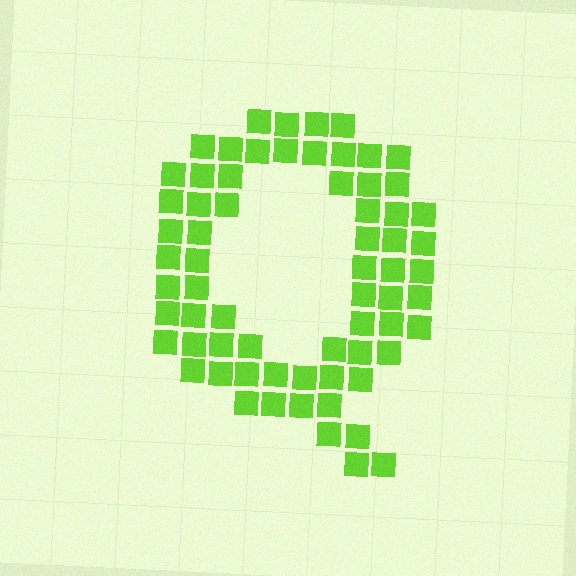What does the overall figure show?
The overall figure shows the letter Q.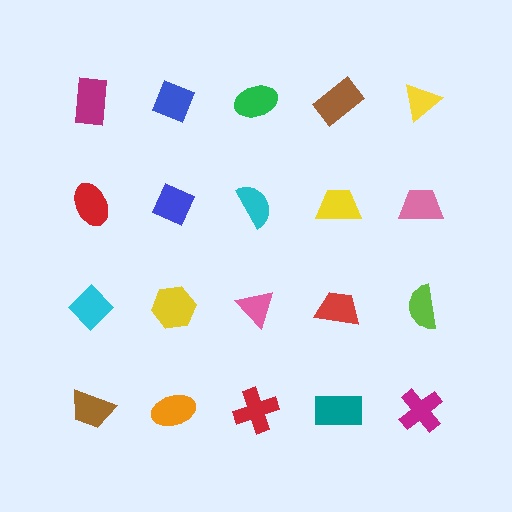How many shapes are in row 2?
5 shapes.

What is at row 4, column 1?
A brown trapezoid.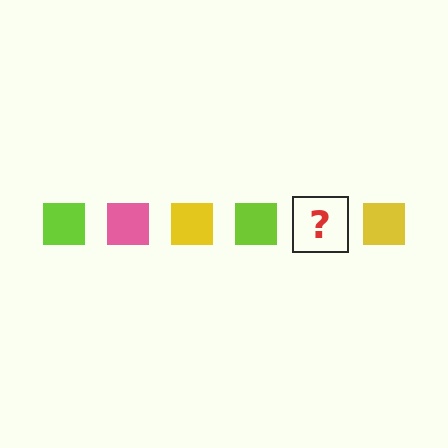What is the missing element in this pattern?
The missing element is a pink square.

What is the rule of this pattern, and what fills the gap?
The rule is that the pattern cycles through lime, pink, yellow squares. The gap should be filled with a pink square.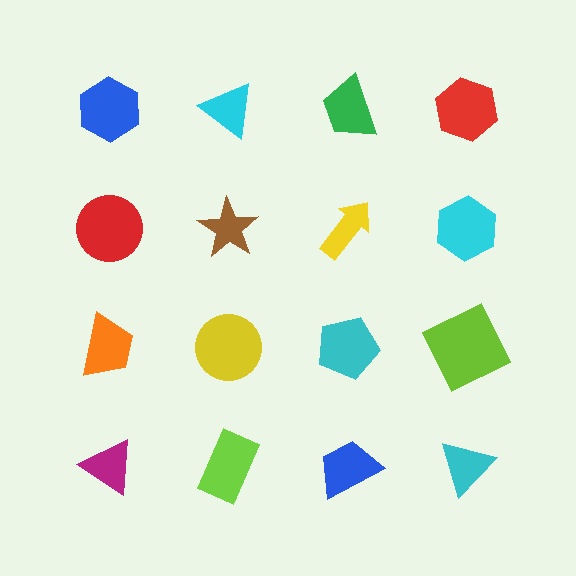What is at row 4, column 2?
A lime rectangle.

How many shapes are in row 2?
4 shapes.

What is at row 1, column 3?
A green trapezoid.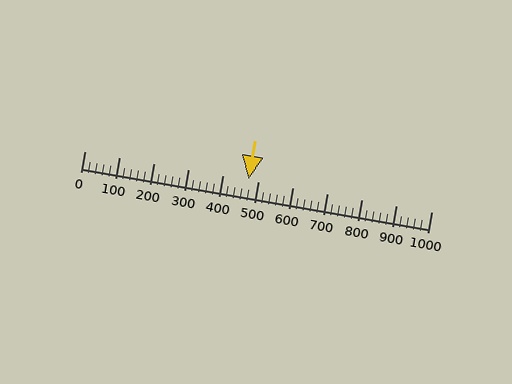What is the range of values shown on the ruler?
The ruler shows values from 0 to 1000.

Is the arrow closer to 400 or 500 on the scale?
The arrow is closer to 500.